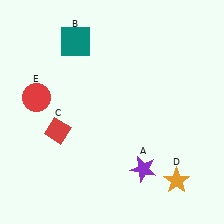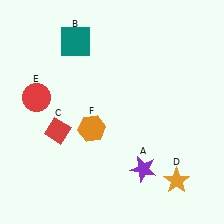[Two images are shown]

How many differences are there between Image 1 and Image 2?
There is 1 difference between the two images.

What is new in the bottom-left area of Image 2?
An orange hexagon (F) was added in the bottom-left area of Image 2.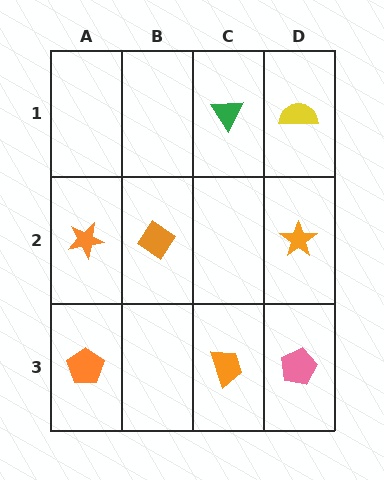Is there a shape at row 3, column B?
No, that cell is empty.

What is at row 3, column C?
An orange trapezoid.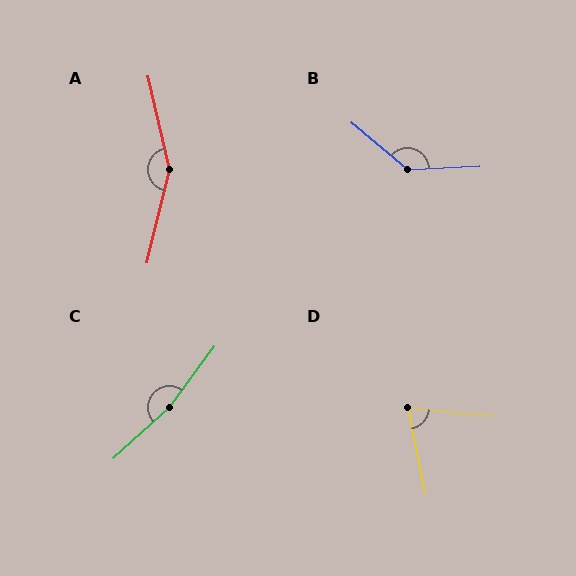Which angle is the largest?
C, at approximately 169 degrees.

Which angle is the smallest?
D, at approximately 73 degrees.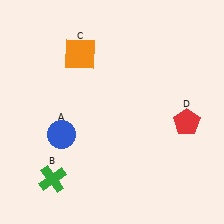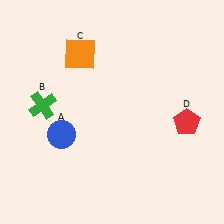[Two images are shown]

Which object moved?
The green cross (B) moved up.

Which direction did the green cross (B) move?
The green cross (B) moved up.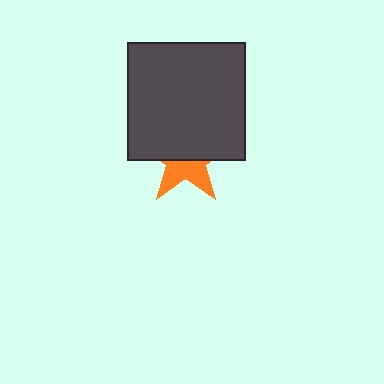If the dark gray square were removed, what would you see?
You would see the complete orange star.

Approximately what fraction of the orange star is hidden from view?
Roughly 58% of the orange star is hidden behind the dark gray square.